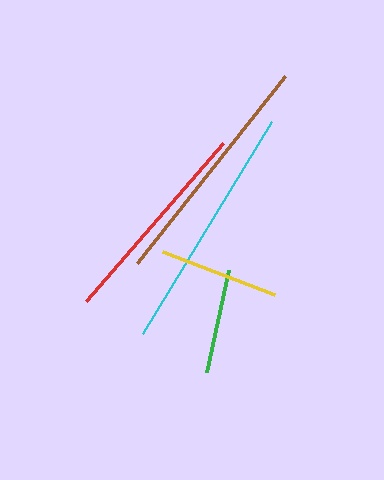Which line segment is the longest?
The cyan line is the longest at approximately 248 pixels.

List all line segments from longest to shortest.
From longest to shortest: cyan, brown, red, yellow, green.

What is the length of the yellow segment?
The yellow segment is approximately 119 pixels long.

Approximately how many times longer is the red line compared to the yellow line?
The red line is approximately 1.7 times the length of the yellow line.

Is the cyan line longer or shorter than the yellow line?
The cyan line is longer than the yellow line.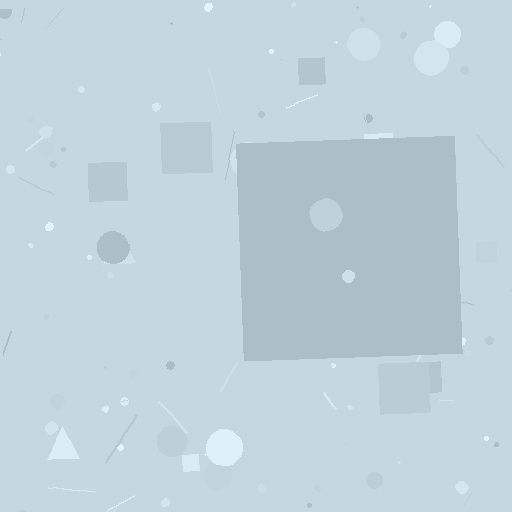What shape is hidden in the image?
A square is hidden in the image.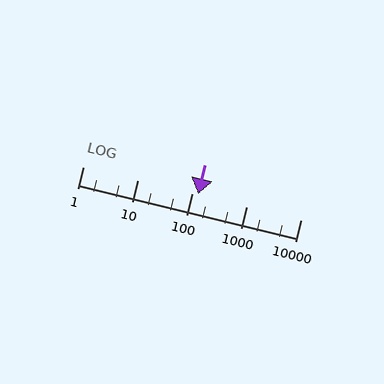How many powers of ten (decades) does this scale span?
The scale spans 4 decades, from 1 to 10000.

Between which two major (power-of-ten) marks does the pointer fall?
The pointer is between 100 and 1000.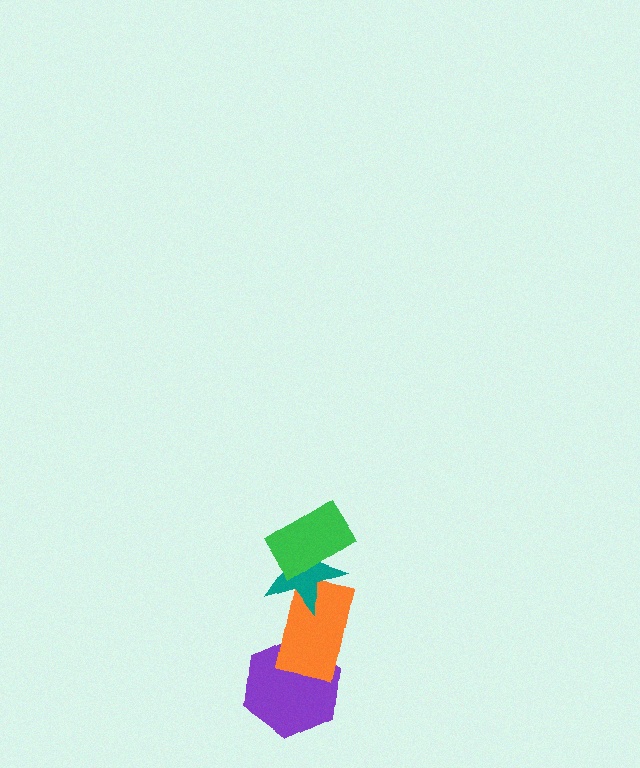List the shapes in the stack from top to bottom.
From top to bottom: the green rectangle, the teal star, the orange rectangle, the purple hexagon.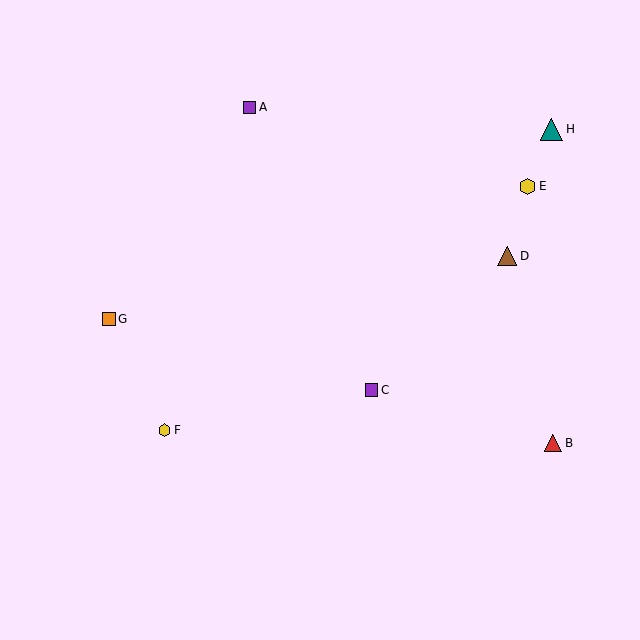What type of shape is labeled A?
Shape A is a purple square.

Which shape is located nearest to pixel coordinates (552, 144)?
The teal triangle (labeled H) at (552, 129) is nearest to that location.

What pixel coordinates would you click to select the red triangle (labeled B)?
Click at (553, 443) to select the red triangle B.